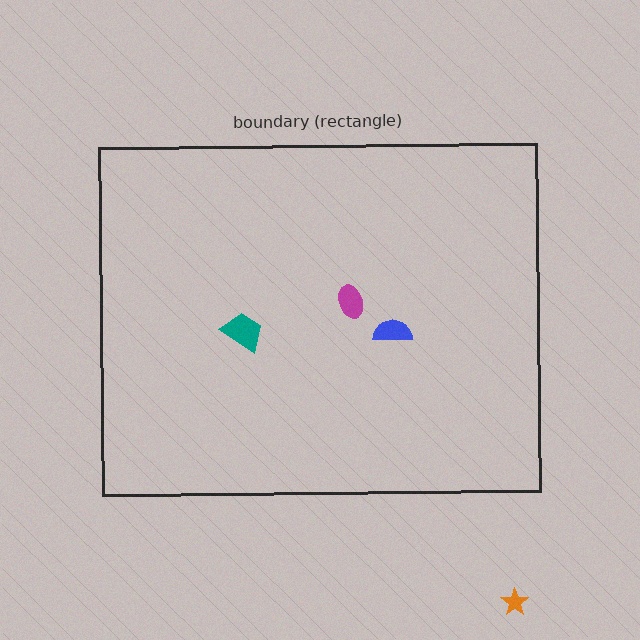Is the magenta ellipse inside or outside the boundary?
Inside.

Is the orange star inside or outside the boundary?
Outside.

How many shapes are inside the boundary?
3 inside, 1 outside.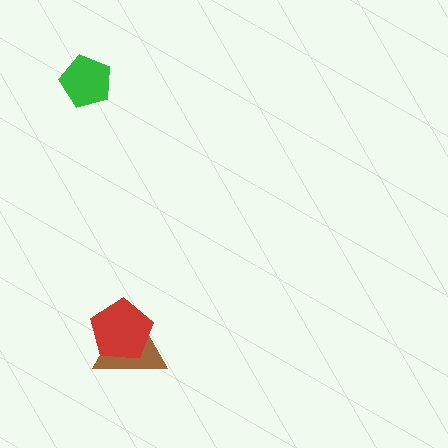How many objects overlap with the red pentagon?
1 object overlaps with the red pentagon.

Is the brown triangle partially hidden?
Yes, it is partially covered by another shape.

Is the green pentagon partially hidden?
No, no other shape covers it.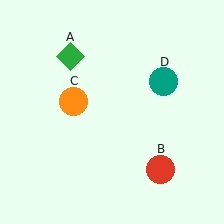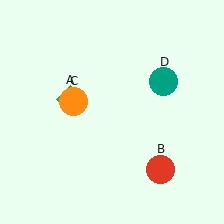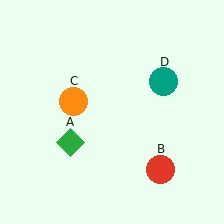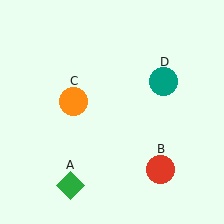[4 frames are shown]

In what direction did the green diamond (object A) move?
The green diamond (object A) moved down.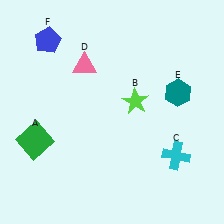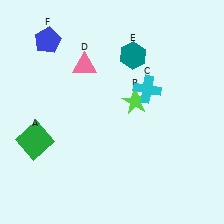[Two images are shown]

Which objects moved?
The objects that moved are: the cyan cross (C), the teal hexagon (E).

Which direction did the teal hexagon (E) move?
The teal hexagon (E) moved left.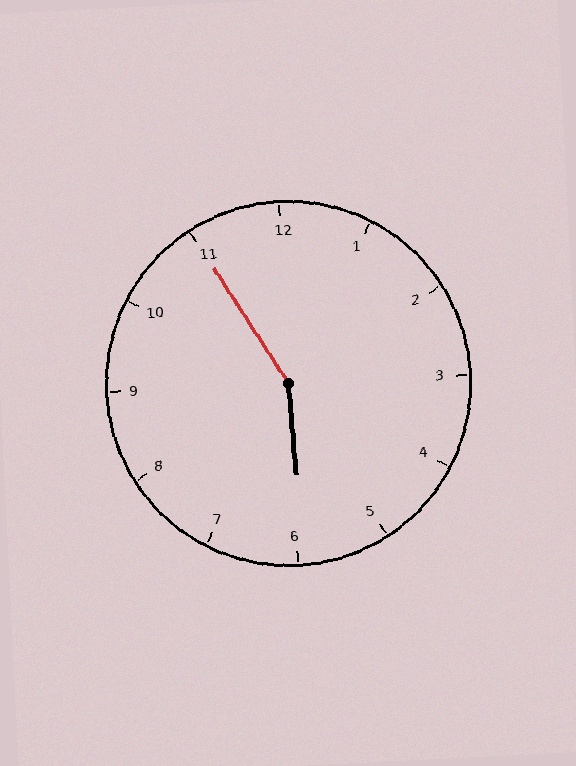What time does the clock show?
5:55.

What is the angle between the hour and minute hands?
Approximately 152 degrees.